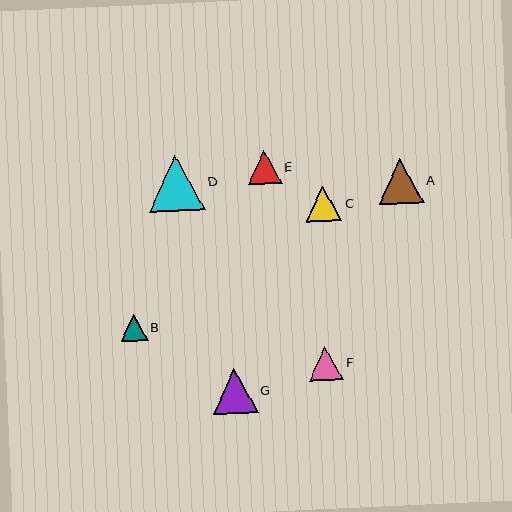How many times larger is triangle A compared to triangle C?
Triangle A is approximately 1.3 times the size of triangle C.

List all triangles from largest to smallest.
From largest to smallest: D, A, G, C, E, F, B.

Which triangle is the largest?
Triangle D is the largest with a size of approximately 56 pixels.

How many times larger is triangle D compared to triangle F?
Triangle D is approximately 1.7 times the size of triangle F.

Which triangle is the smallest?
Triangle B is the smallest with a size of approximately 27 pixels.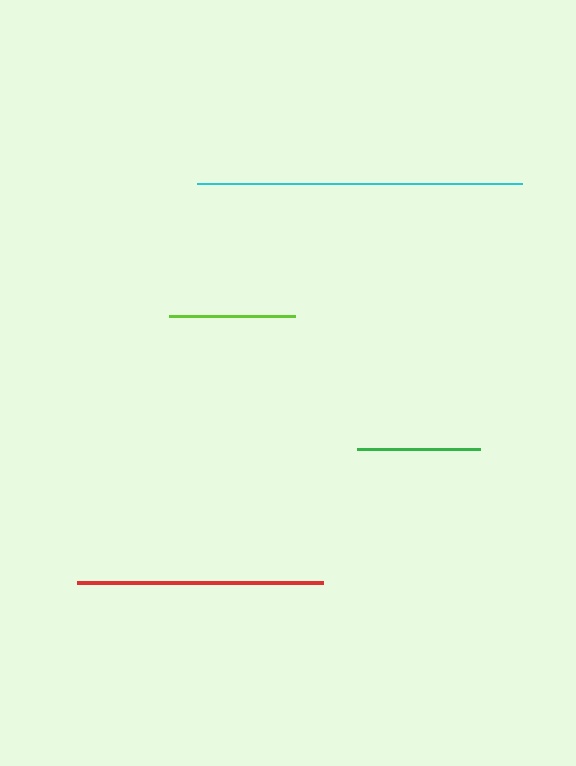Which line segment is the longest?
The cyan line is the longest at approximately 325 pixels.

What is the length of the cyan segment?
The cyan segment is approximately 325 pixels long.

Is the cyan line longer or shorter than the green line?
The cyan line is longer than the green line.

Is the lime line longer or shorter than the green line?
The lime line is longer than the green line.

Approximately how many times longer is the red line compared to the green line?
The red line is approximately 2.0 times the length of the green line.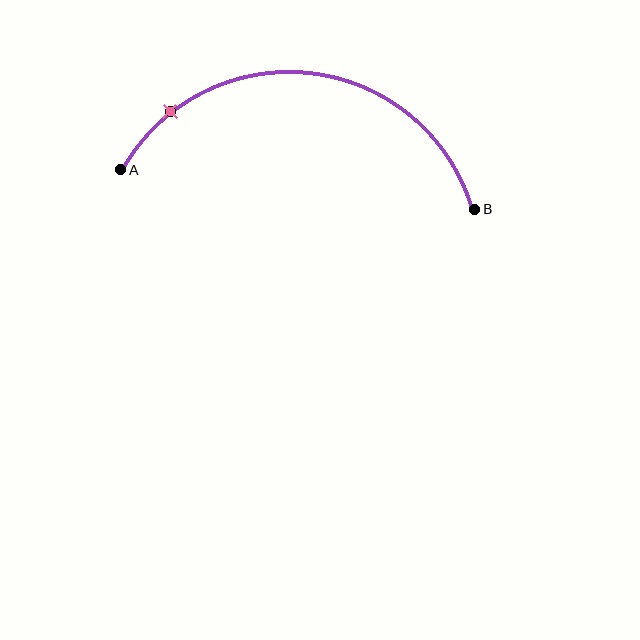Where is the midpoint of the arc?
The arc midpoint is the point on the curve farthest from the straight line joining A and B. It sits above that line.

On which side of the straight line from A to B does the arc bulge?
The arc bulges above the straight line connecting A and B.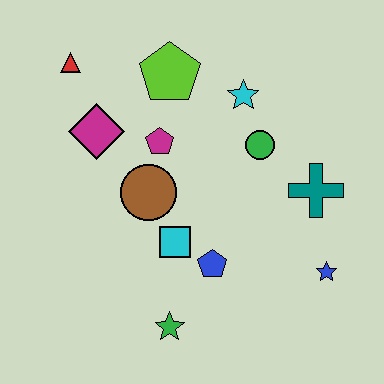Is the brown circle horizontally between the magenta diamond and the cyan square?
Yes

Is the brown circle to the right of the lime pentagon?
No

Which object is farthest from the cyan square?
The red triangle is farthest from the cyan square.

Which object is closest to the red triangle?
The magenta diamond is closest to the red triangle.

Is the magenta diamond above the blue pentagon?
Yes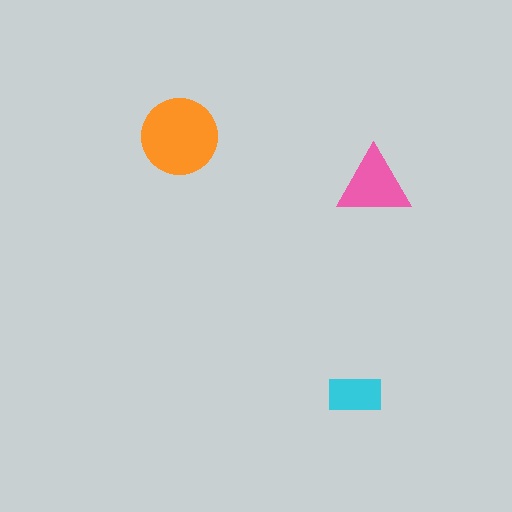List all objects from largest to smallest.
The orange circle, the pink triangle, the cyan rectangle.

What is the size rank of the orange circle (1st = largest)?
1st.